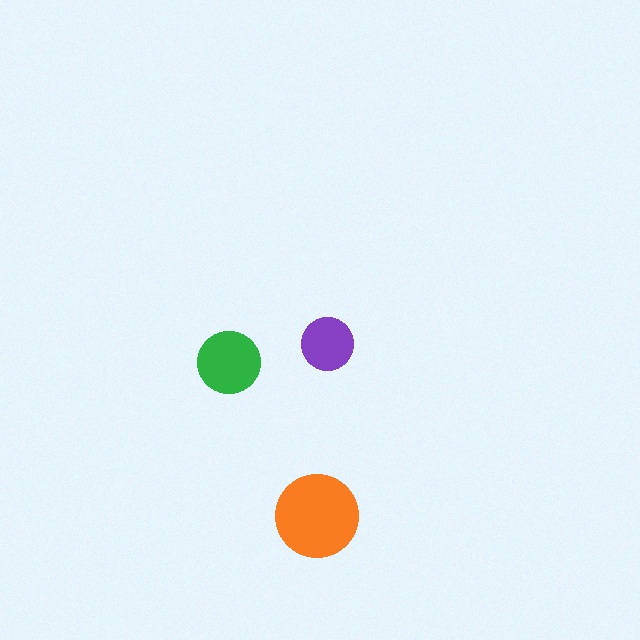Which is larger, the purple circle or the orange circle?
The orange one.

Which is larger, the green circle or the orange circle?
The orange one.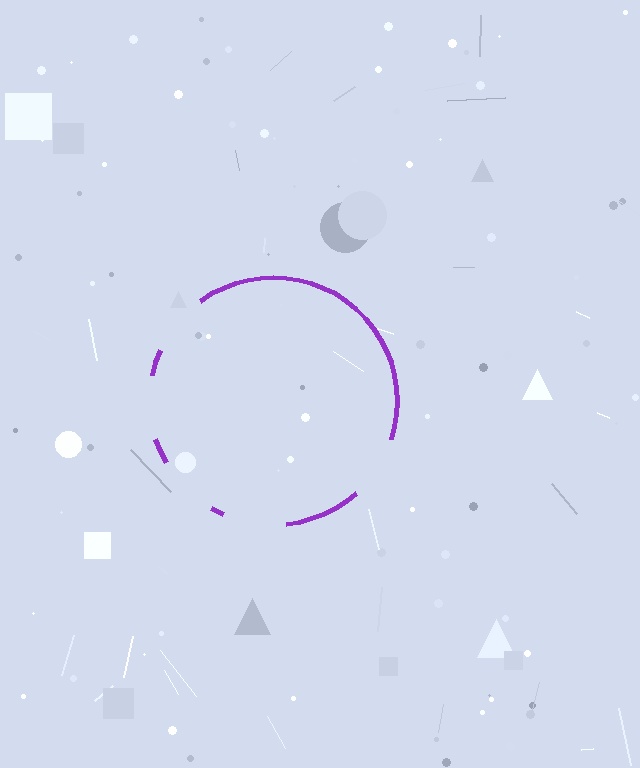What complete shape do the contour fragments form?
The contour fragments form a circle.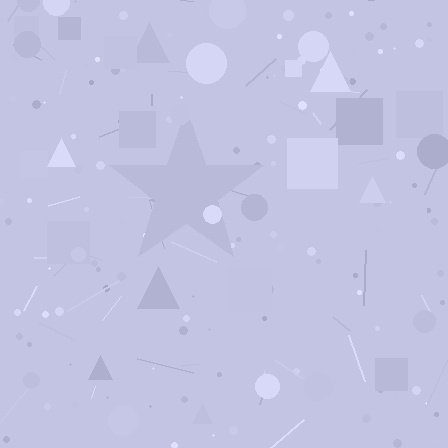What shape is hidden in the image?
A star is hidden in the image.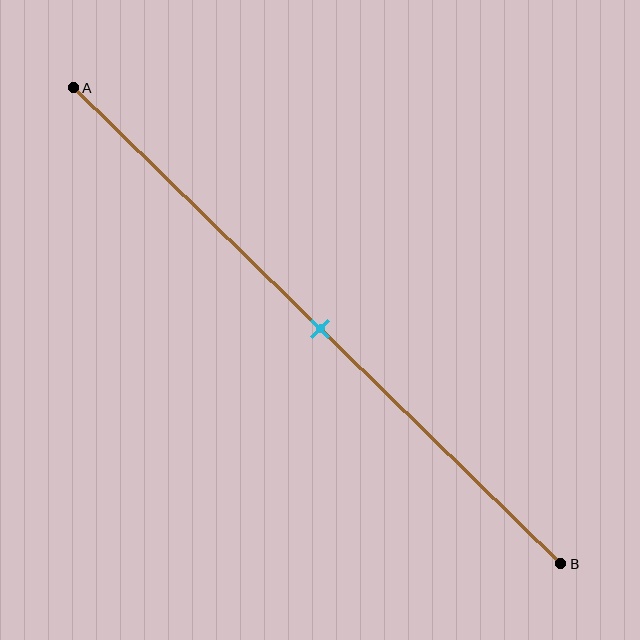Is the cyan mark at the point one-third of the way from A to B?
No, the mark is at about 50% from A, not at the 33% one-third point.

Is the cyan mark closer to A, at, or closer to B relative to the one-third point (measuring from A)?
The cyan mark is closer to point B than the one-third point of segment AB.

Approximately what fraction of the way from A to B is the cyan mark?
The cyan mark is approximately 50% of the way from A to B.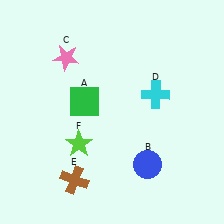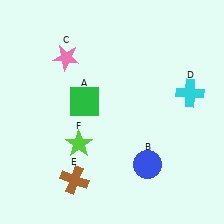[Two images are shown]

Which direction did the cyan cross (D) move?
The cyan cross (D) moved right.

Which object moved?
The cyan cross (D) moved right.